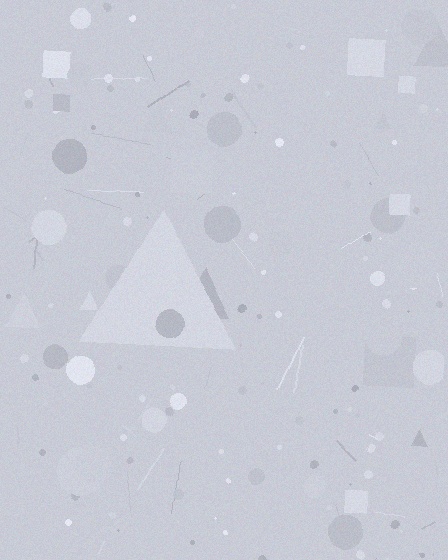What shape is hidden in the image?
A triangle is hidden in the image.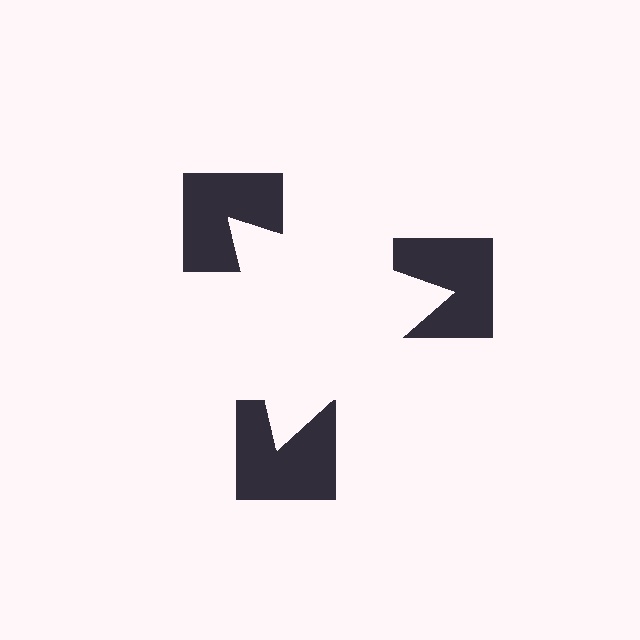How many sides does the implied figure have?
3 sides.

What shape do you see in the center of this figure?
An illusory triangle — its edges are inferred from the aligned wedge cuts in the notched squares, not physically drawn.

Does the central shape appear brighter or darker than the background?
It typically appears slightly brighter than the background, even though no actual brightness change is drawn.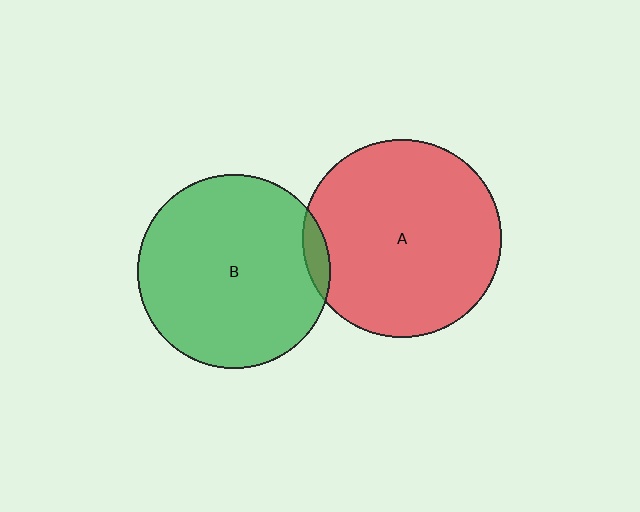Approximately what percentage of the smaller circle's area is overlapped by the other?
Approximately 5%.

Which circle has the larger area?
Circle A (red).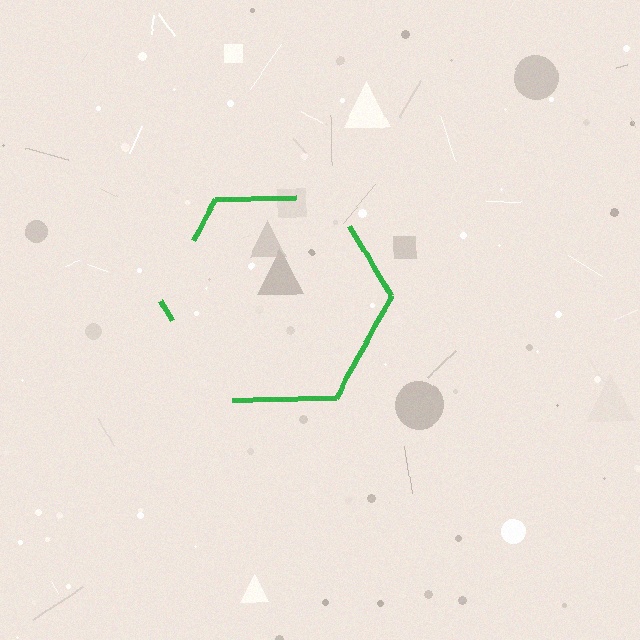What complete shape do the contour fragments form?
The contour fragments form a hexagon.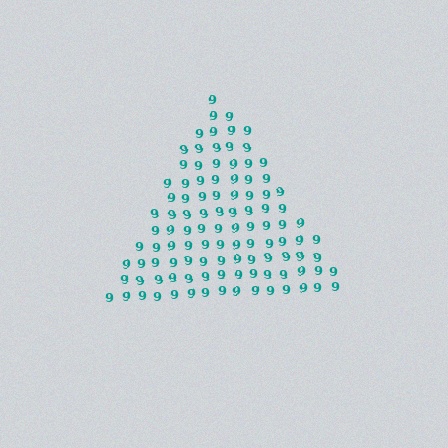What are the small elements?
The small elements are digit 9's.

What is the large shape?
The large shape is a triangle.